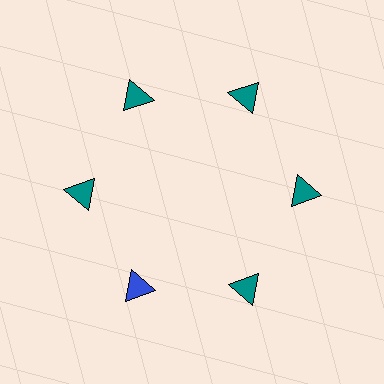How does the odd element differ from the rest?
It has a different color: blue instead of teal.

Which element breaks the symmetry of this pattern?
The blue triangle at roughly the 7 o'clock position breaks the symmetry. All other shapes are teal triangles.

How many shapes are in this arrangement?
There are 6 shapes arranged in a ring pattern.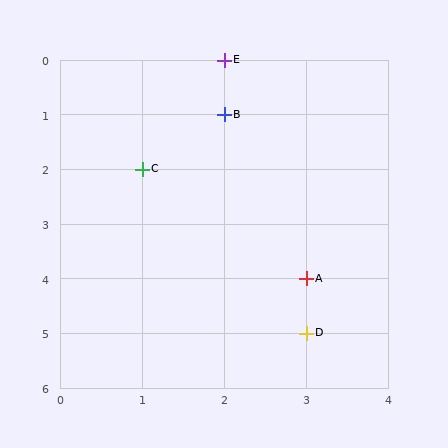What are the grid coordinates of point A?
Point A is at grid coordinates (3, 4).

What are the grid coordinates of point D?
Point D is at grid coordinates (3, 5).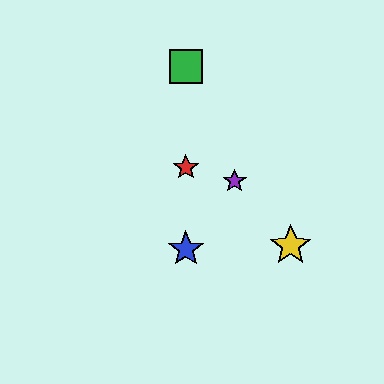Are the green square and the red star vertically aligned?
Yes, both are at x≈186.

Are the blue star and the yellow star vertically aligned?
No, the blue star is at x≈186 and the yellow star is at x≈291.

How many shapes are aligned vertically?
3 shapes (the red star, the blue star, the green square) are aligned vertically.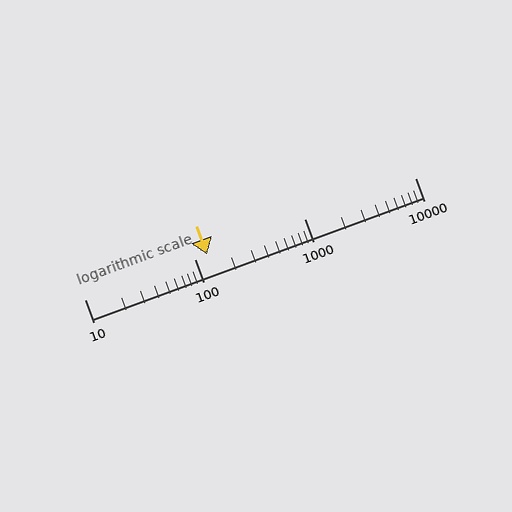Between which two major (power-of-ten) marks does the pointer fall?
The pointer is between 100 and 1000.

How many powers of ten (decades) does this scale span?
The scale spans 3 decades, from 10 to 10000.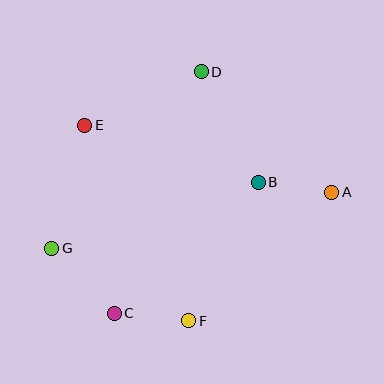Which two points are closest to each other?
Points A and B are closest to each other.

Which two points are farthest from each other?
Points A and G are farthest from each other.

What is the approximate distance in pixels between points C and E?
The distance between C and E is approximately 190 pixels.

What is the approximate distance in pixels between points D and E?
The distance between D and E is approximately 129 pixels.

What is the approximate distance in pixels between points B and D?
The distance between B and D is approximately 124 pixels.